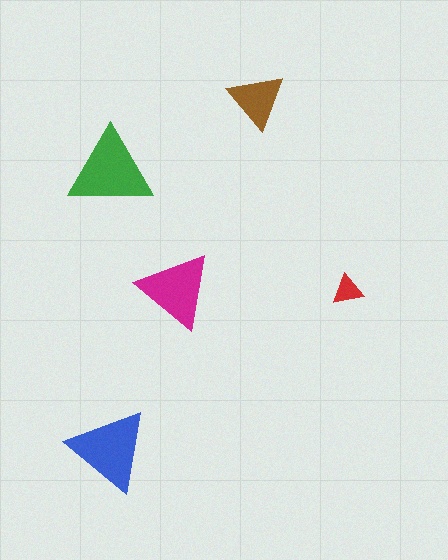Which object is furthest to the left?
The blue triangle is leftmost.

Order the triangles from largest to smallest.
the green one, the blue one, the magenta one, the brown one, the red one.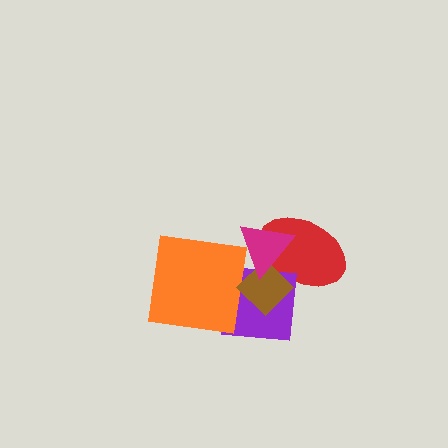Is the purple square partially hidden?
Yes, it is partially covered by another shape.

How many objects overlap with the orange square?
1 object overlaps with the orange square.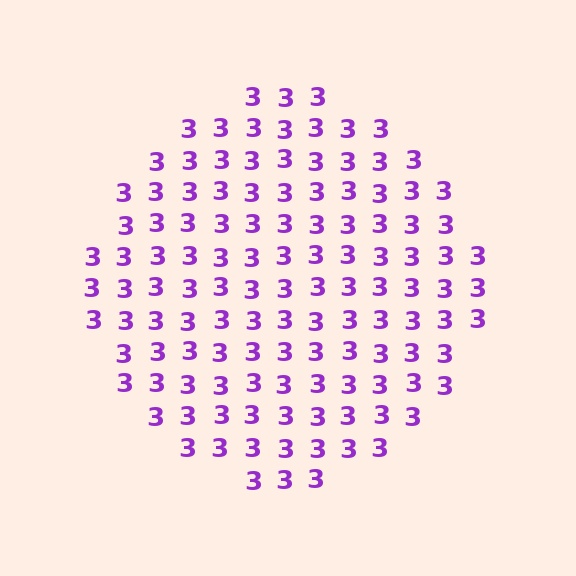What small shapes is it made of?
It is made of small digit 3's.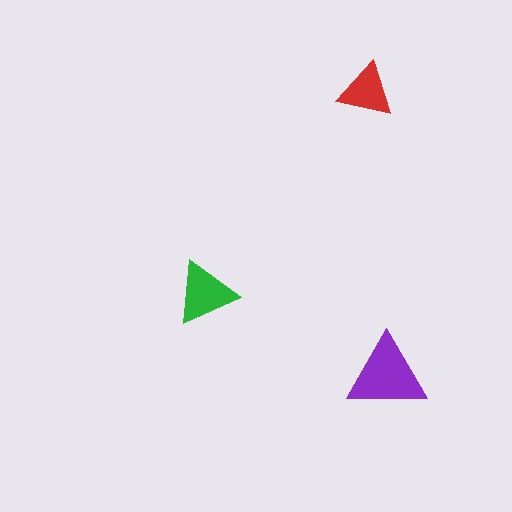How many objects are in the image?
There are 3 objects in the image.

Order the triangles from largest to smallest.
the purple one, the green one, the red one.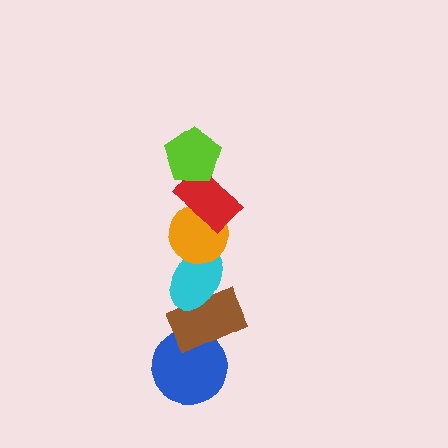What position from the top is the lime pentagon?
The lime pentagon is 1st from the top.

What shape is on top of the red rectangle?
The lime pentagon is on top of the red rectangle.